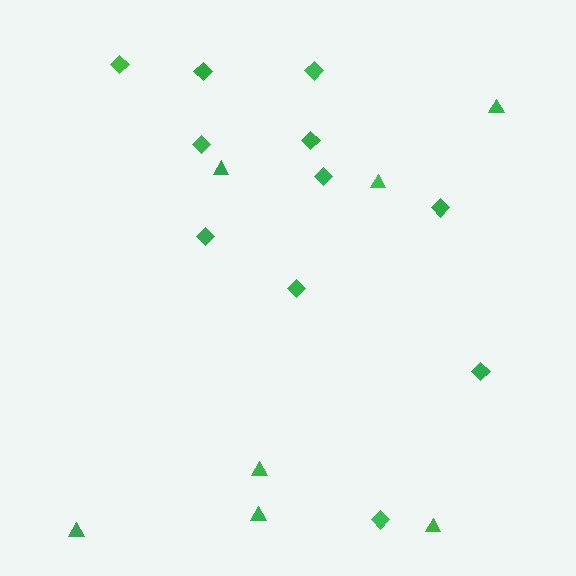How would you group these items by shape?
There are 2 groups: one group of triangles (7) and one group of diamonds (11).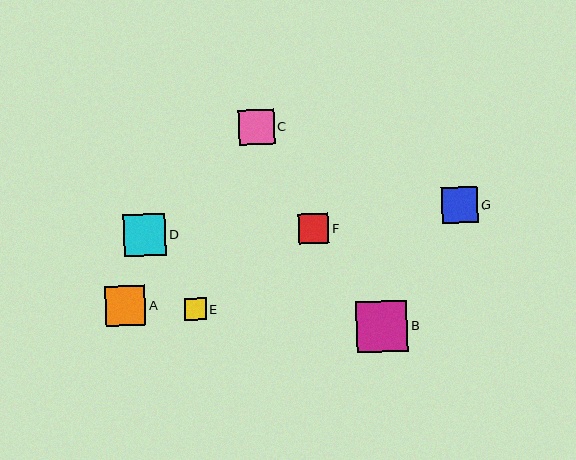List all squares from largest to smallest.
From largest to smallest: B, D, A, G, C, F, E.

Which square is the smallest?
Square E is the smallest with a size of approximately 22 pixels.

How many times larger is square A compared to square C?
Square A is approximately 1.1 times the size of square C.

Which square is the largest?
Square B is the largest with a size of approximately 51 pixels.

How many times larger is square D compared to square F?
Square D is approximately 1.4 times the size of square F.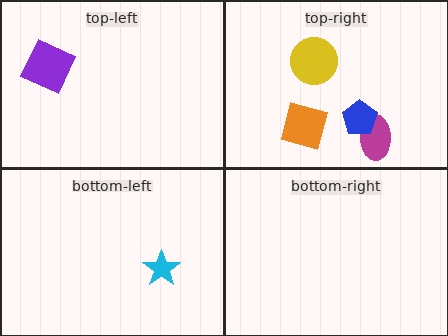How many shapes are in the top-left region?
1.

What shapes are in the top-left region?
The purple diamond.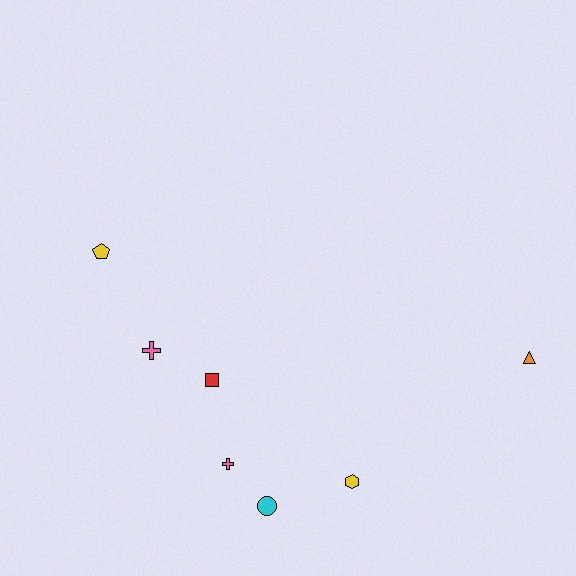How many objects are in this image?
There are 7 objects.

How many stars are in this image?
There are no stars.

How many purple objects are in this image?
There are no purple objects.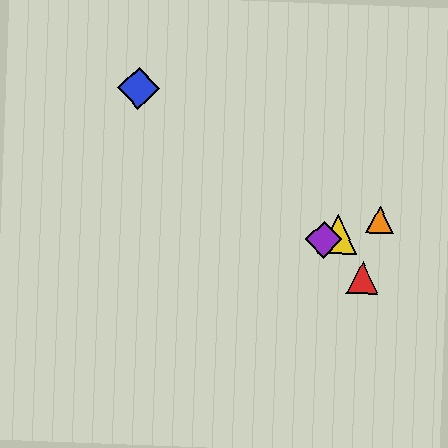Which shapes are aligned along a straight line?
The green diamond, the yellow triangle, the purple diamond, the orange triangle are aligned along a straight line.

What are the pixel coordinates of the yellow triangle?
The yellow triangle is at (338, 235).